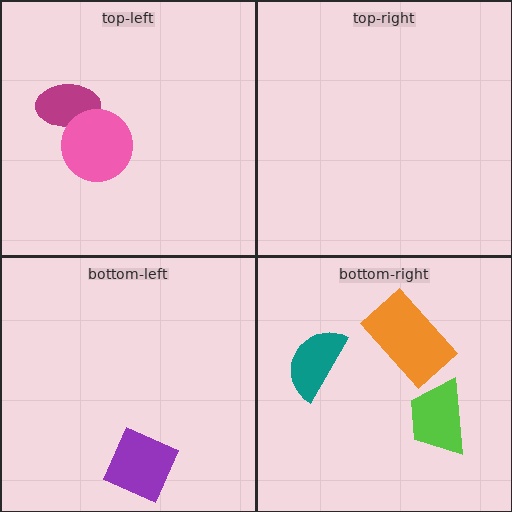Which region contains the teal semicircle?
The bottom-right region.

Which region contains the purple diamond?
The bottom-left region.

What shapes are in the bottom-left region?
The purple diamond.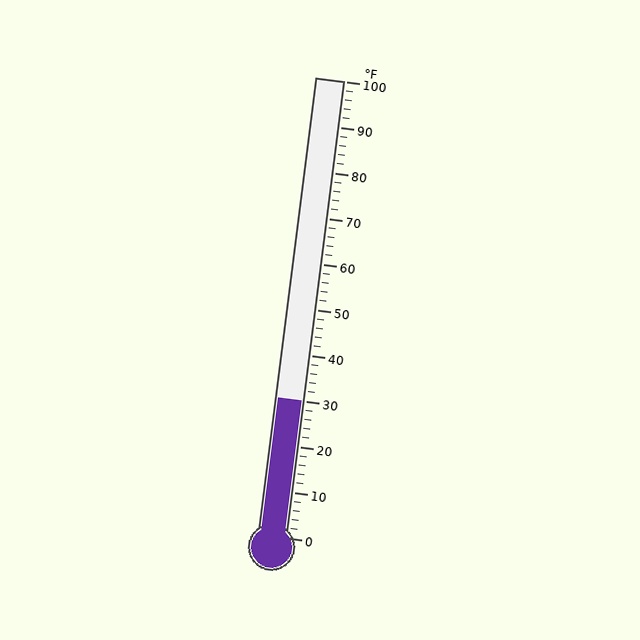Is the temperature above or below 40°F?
The temperature is below 40°F.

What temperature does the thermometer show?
The thermometer shows approximately 30°F.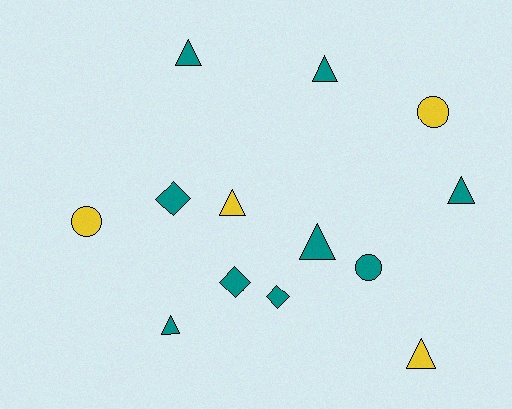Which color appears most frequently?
Teal, with 9 objects.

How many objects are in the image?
There are 13 objects.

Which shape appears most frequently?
Triangle, with 7 objects.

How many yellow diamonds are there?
There are no yellow diamonds.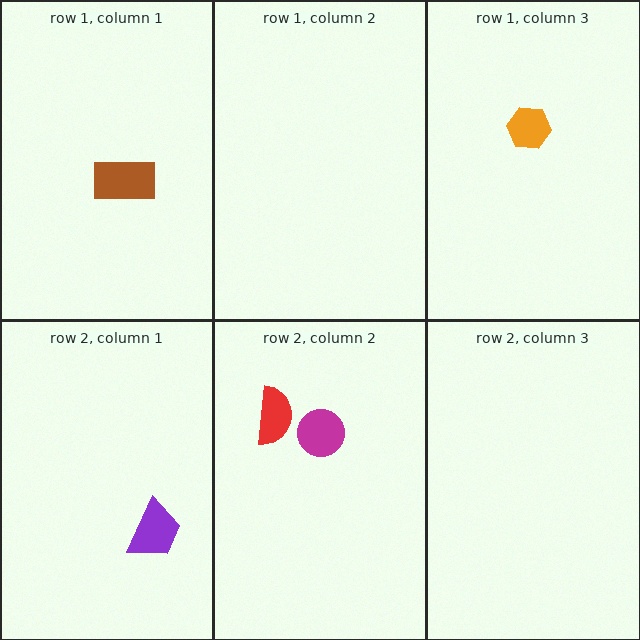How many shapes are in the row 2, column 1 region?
1.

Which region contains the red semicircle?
The row 2, column 2 region.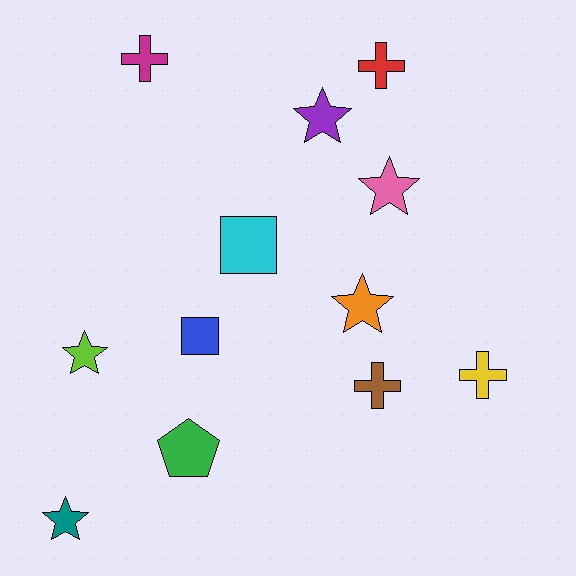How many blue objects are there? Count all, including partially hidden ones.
There is 1 blue object.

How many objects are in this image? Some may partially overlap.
There are 12 objects.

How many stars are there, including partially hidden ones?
There are 5 stars.